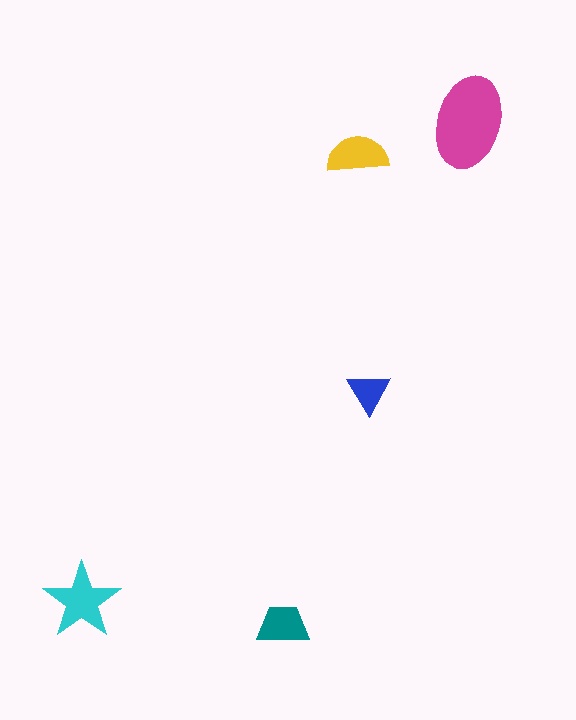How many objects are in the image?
There are 5 objects in the image.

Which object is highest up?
The magenta ellipse is topmost.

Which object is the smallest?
The blue triangle.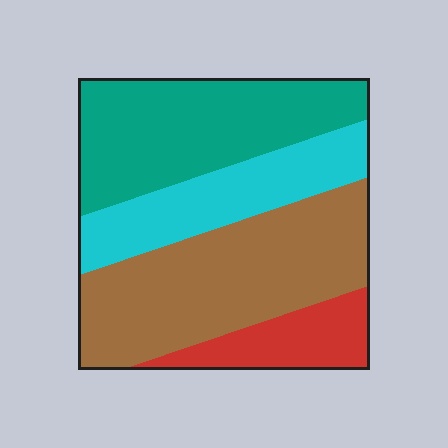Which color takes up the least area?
Red, at roughly 10%.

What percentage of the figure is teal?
Teal takes up between a sixth and a third of the figure.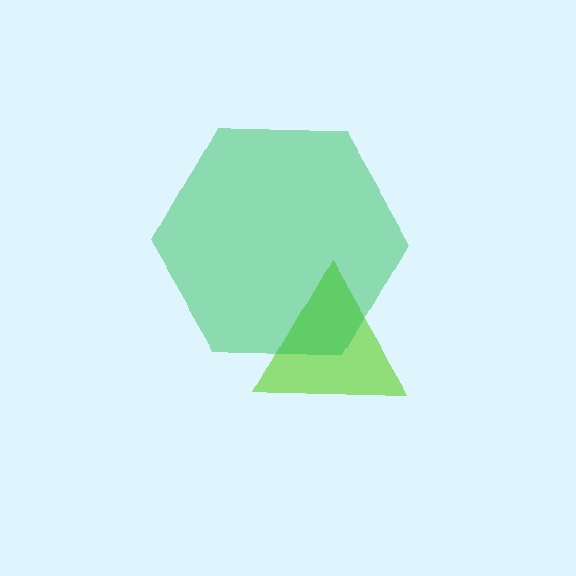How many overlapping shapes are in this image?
There are 2 overlapping shapes in the image.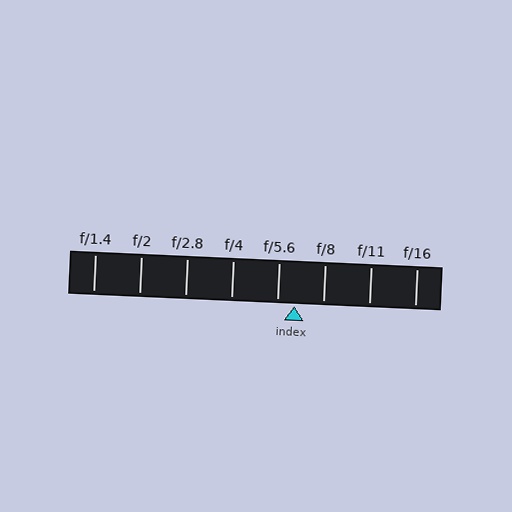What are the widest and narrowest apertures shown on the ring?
The widest aperture shown is f/1.4 and the narrowest is f/16.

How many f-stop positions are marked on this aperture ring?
There are 8 f-stop positions marked.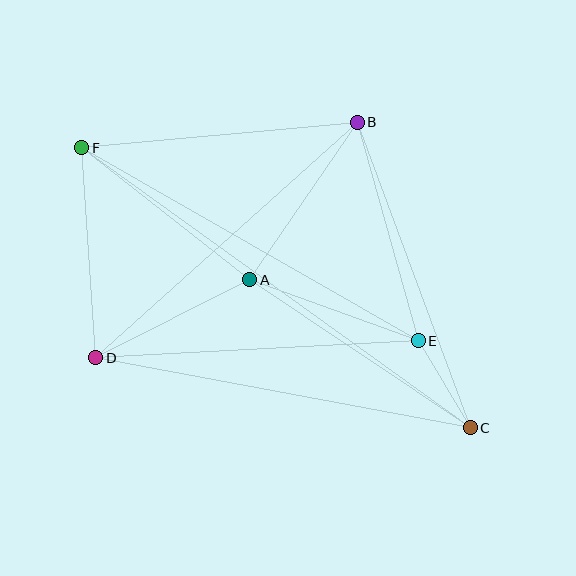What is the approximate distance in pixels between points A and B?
The distance between A and B is approximately 191 pixels.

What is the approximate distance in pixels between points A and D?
The distance between A and D is approximately 172 pixels.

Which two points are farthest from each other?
Points C and F are farthest from each other.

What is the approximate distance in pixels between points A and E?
The distance between A and E is approximately 179 pixels.